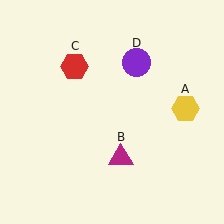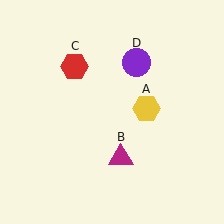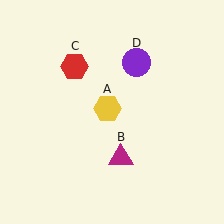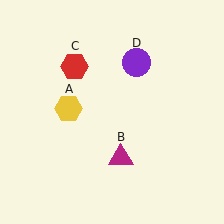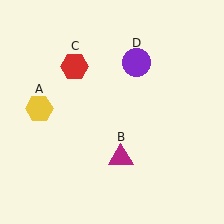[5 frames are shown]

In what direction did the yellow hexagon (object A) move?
The yellow hexagon (object A) moved left.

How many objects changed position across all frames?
1 object changed position: yellow hexagon (object A).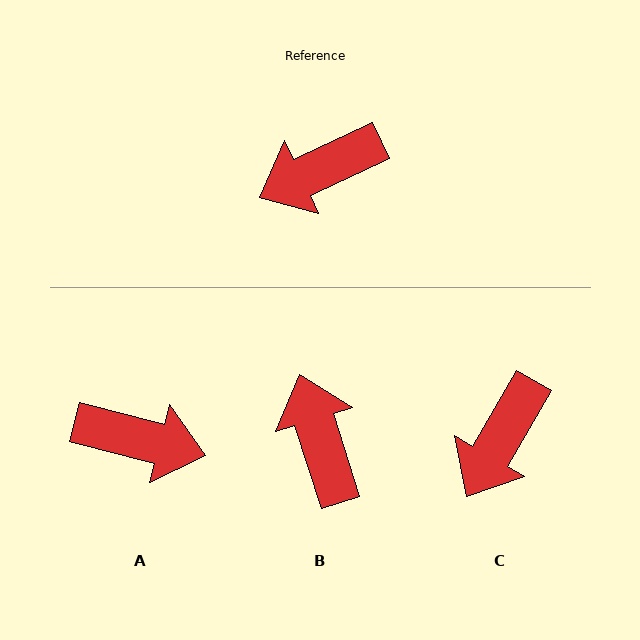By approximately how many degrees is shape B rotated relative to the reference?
Approximately 97 degrees clockwise.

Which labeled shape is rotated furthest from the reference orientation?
A, about 141 degrees away.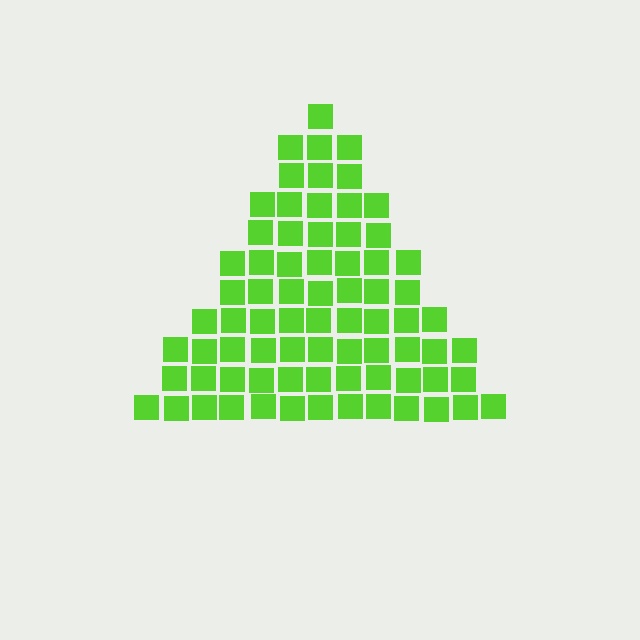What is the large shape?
The large shape is a triangle.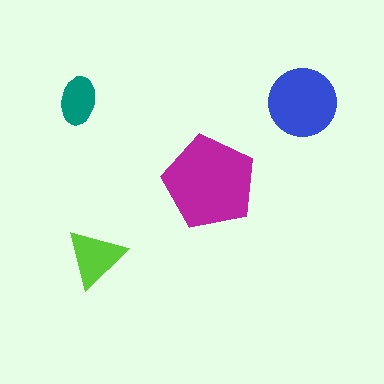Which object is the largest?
The magenta pentagon.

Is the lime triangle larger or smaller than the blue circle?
Smaller.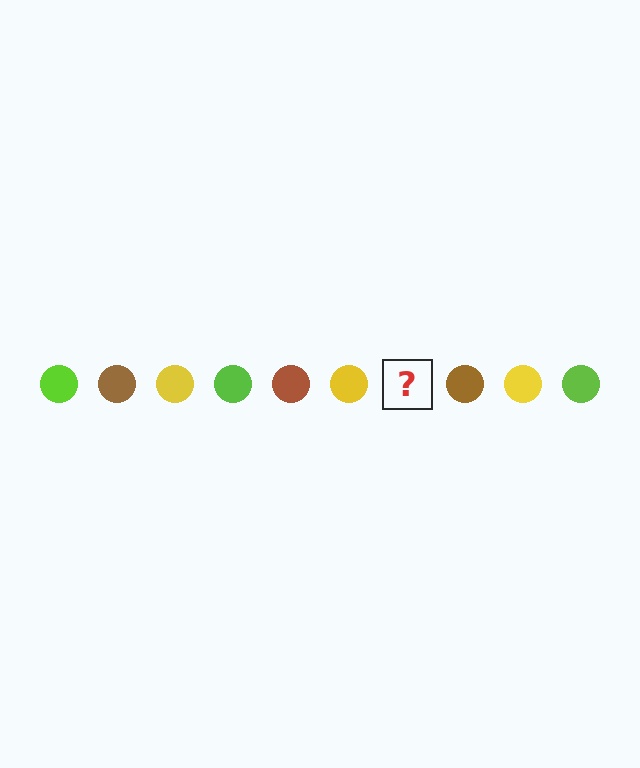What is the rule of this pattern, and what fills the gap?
The rule is that the pattern cycles through lime, brown, yellow circles. The gap should be filled with a lime circle.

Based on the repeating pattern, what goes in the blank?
The blank should be a lime circle.